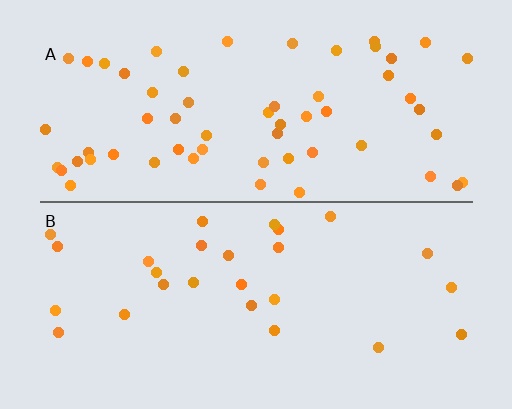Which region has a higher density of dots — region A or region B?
A (the top).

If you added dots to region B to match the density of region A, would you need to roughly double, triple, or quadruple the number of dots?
Approximately double.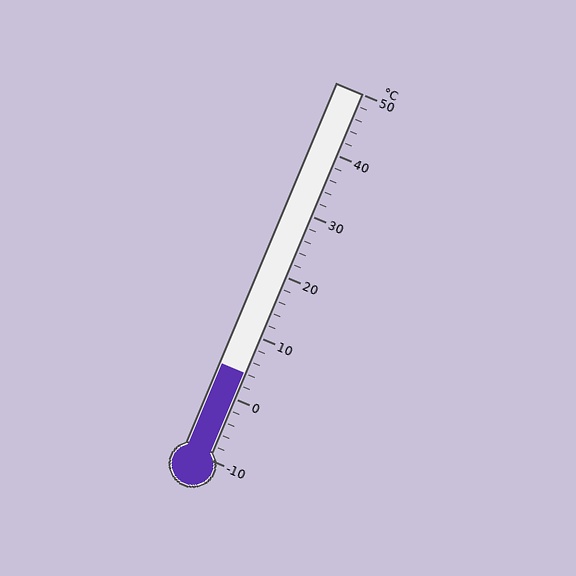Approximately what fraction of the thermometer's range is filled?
The thermometer is filled to approximately 25% of its range.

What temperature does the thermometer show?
The thermometer shows approximately 4°C.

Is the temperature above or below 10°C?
The temperature is below 10°C.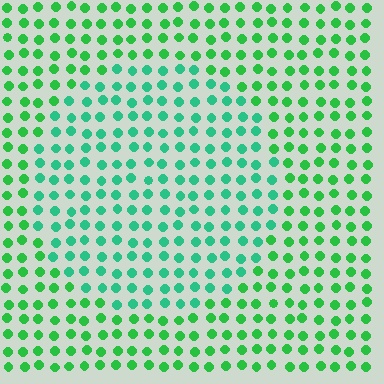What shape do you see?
I see a circle.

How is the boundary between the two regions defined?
The boundary is defined purely by a slight shift in hue (about 28 degrees). Spacing, size, and orientation are identical on both sides.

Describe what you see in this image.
The image is filled with small green elements in a uniform arrangement. A circle-shaped region is visible where the elements are tinted to a slightly different hue, forming a subtle color boundary.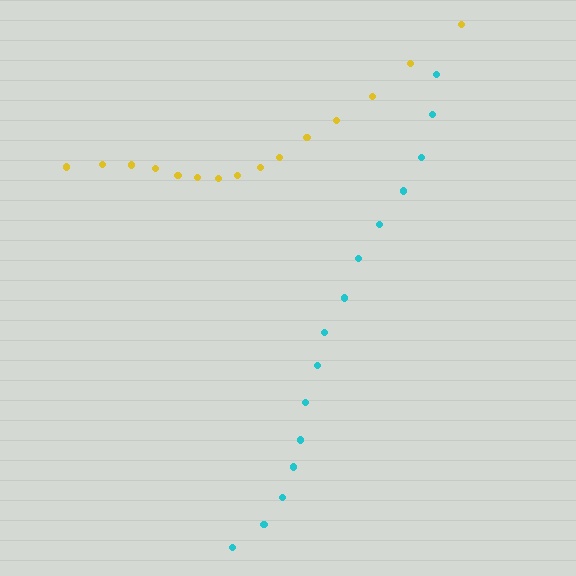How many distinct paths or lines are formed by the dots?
There are 2 distinct paths.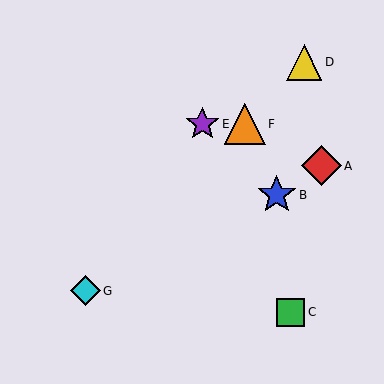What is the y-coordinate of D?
Object D is at y≈62.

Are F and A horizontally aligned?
No, F is at y≈124 and A is at y≈166.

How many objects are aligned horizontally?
2 objects (E, F) are aligned horizontally.